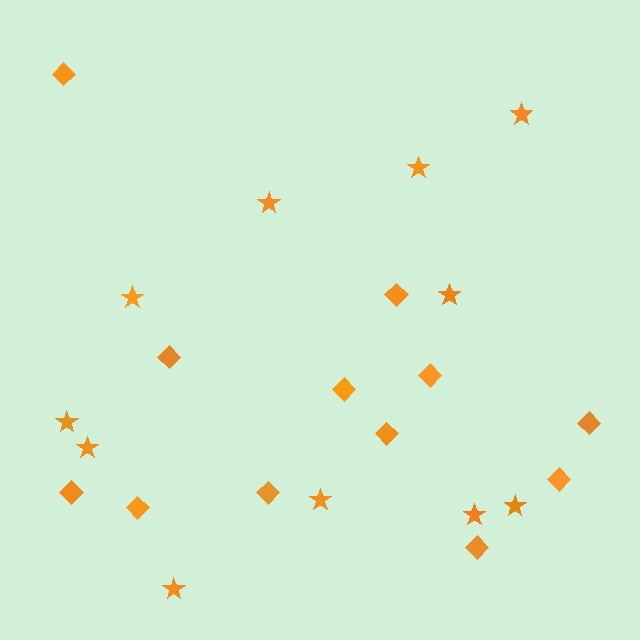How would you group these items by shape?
There are 2 groups: one group of diamonds (12) and one group of stars (11).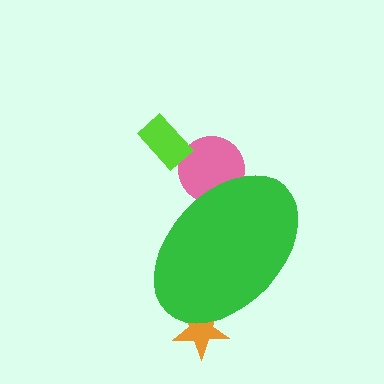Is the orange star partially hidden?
Yes, the orange star is partially hidden behind the green ellipse.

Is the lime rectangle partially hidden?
No, the lime rectangle is fully visible.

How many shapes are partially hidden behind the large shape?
2 shapes are partially hidden.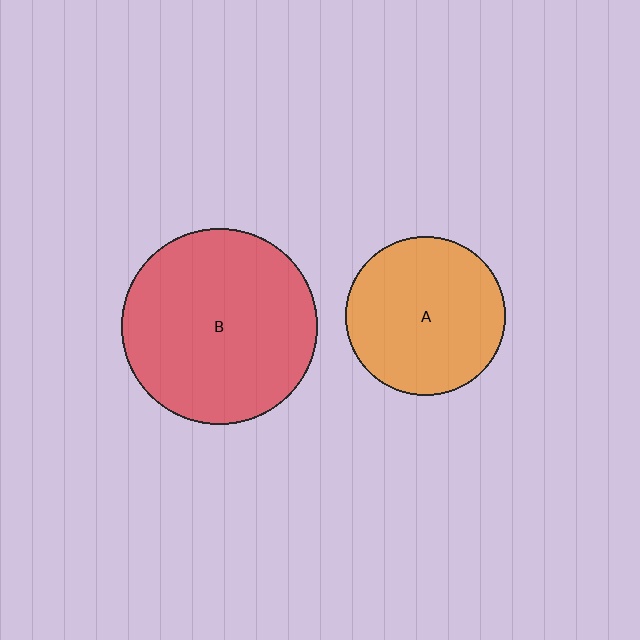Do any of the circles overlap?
No, none of the circles overlap.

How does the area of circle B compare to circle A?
Approximately 1.5 times.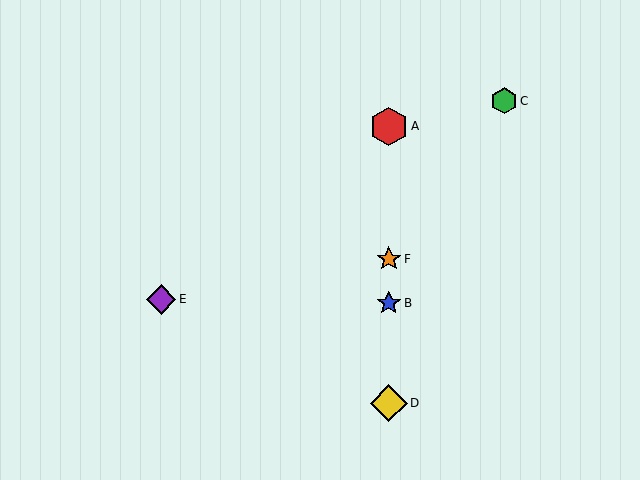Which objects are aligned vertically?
Objects A, B, D, F are aligned vertically.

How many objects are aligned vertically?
4 objects (A, B, D, F) are aligned vertically.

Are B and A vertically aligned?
Yes, both are at x≈389.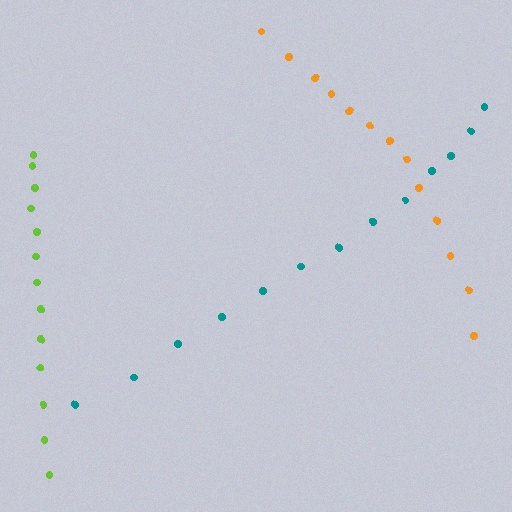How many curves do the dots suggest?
There are 3 distinct paths.